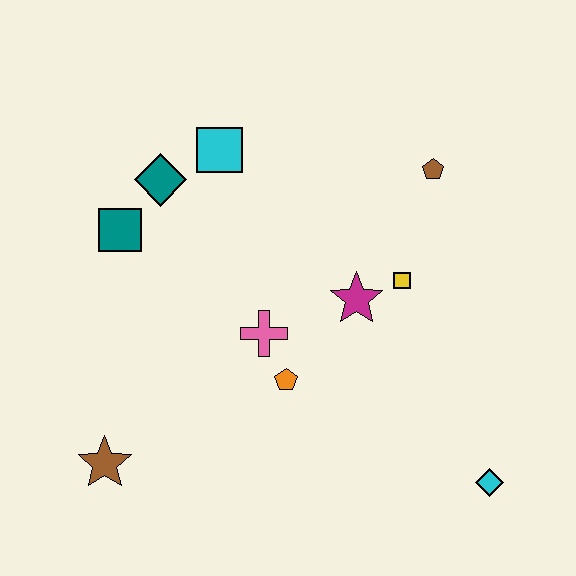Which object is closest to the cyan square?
The teal diamond is closest to the cyan square.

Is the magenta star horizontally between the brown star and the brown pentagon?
Yes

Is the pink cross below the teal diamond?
Yes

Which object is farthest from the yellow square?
The brown star is farthest from the yellow square.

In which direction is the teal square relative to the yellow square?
The teal square is to the left of the yellow square.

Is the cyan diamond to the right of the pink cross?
Yes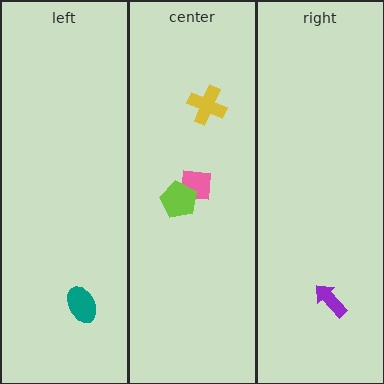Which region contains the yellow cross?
The center region.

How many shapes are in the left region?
1.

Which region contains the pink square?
The center region.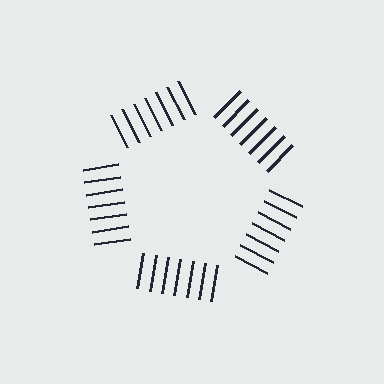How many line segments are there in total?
35 — 7 along each of the 5 edges.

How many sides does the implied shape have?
5 sides — the line-ends trace a pentagon.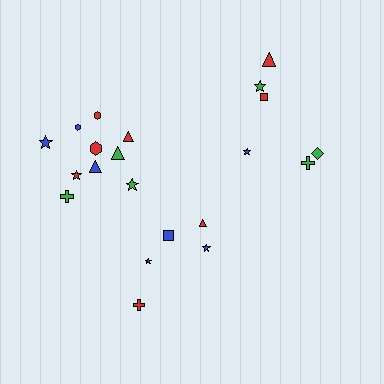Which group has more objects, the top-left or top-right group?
The top-left group.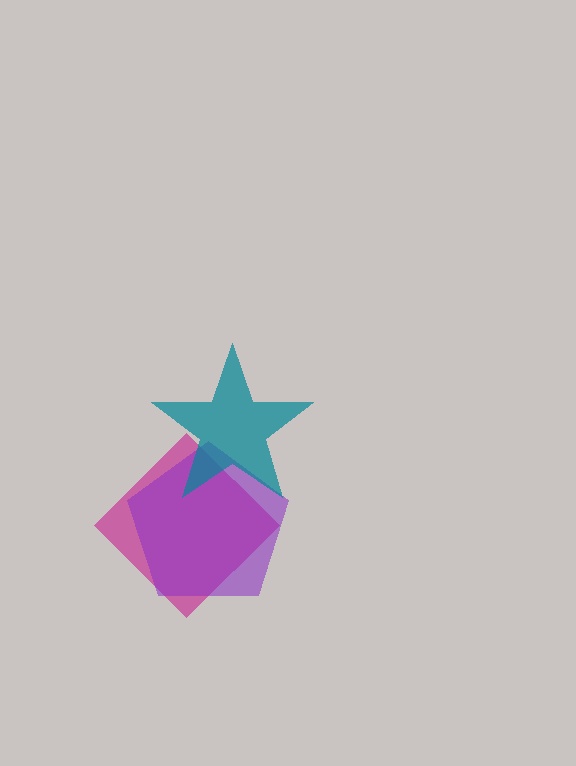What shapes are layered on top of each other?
The layered shapes are: a magenta diamond, a purple pentagon, a teal star.